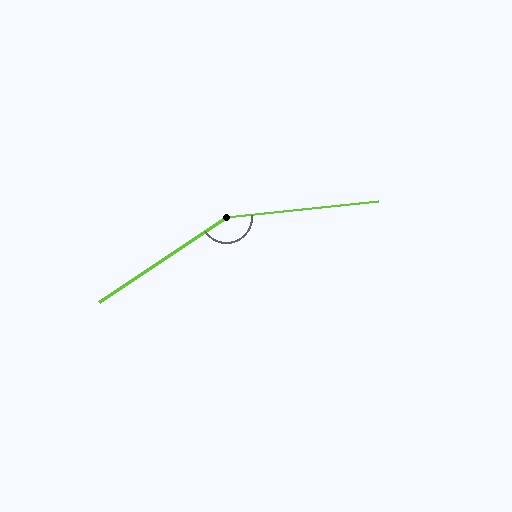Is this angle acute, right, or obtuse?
It is obtuse.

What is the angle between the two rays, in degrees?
Approximately 152 degrees.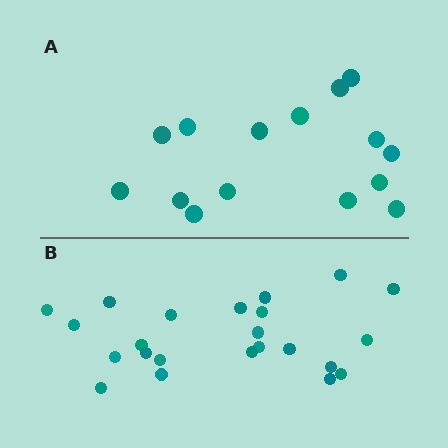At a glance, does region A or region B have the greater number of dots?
Region B (the bottom region) has more dots.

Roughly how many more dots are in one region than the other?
Region B has roughly 8 or so more dots than region A.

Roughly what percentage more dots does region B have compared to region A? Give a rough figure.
About 55% more.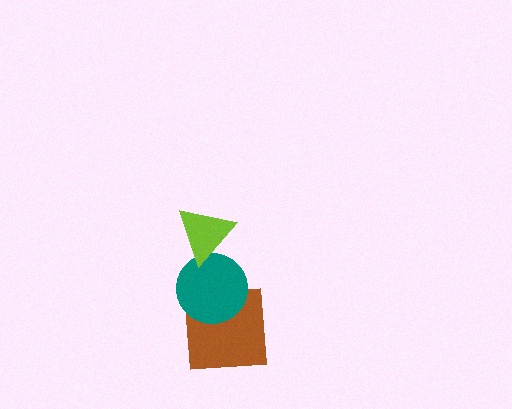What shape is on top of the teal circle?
The lime triangle is on top of the teal circle.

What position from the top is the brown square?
The brown square is 3rd from the top.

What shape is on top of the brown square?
The teal circle is on top of the brown square.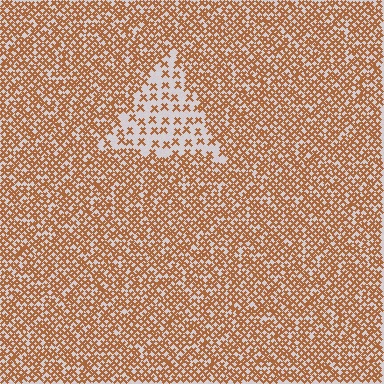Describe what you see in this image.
The image contains small brown elements arranged at two different densities. A triangle-shaped region is visible where the elements are less densely packed than the surrounding area.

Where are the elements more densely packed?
The elements are more densely packed outside the triangle boundary.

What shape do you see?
I see a triangle.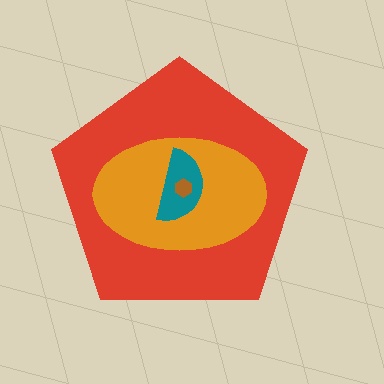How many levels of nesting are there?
4.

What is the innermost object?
The brown hexagon.